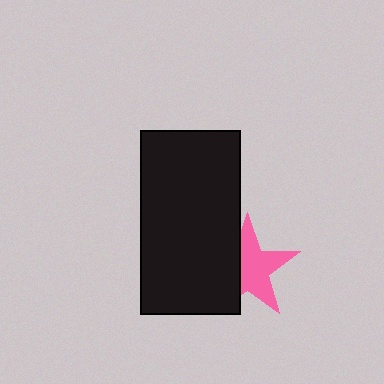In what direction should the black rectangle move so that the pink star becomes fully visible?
The black rectangle should move left. That is the shortest direction to clear the overlap and leave the pink star fully visible.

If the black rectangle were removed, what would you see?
You would see the complete pink star.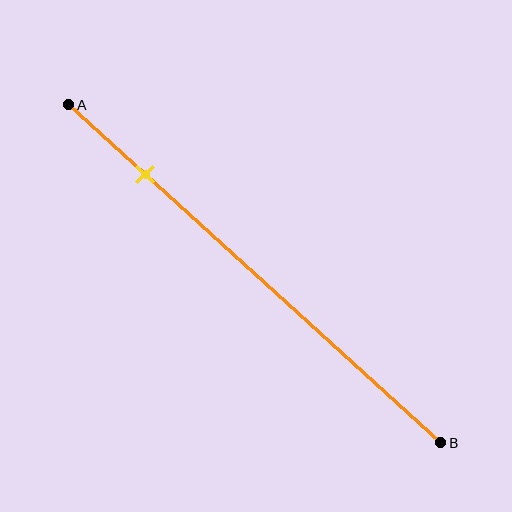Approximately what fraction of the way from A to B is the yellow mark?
The yellow mark is approximately 20% of the way from A to B.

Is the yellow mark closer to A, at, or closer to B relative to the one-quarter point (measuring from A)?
The yellow mark is closer to point A than the one-quarter point of segment AB.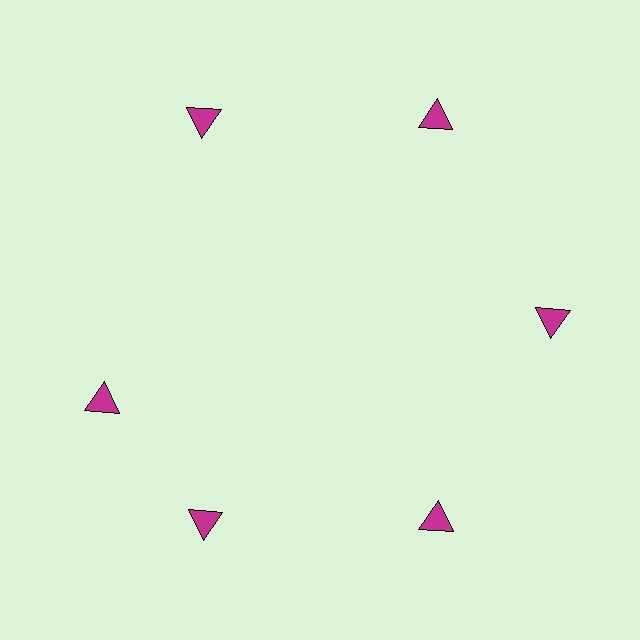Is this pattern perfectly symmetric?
No. The 6 magenta triangles are arranged in a ring, but one element near the 9 o'clock position is rotated out of alignment along the ring, breaking the 6-fold rotational symmetry.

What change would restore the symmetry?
The symmetry would be restored by rotating it back into even spacing with its neighbors so that all 6 triangles sit at equal angles and equal distance from the center.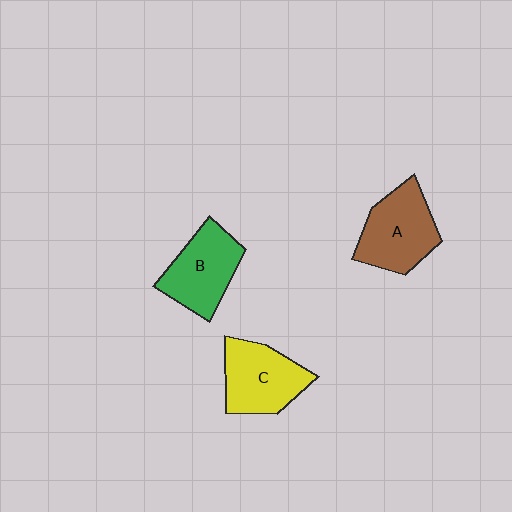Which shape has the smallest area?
Shape B (green).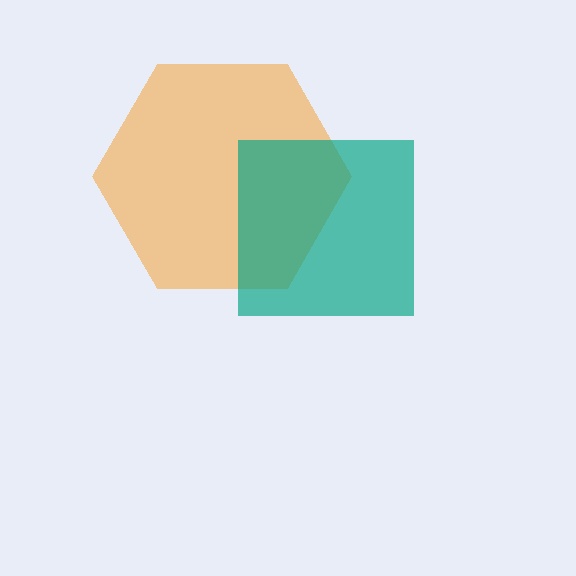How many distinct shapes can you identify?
There are 2 distinct shapes: an orange hexagon, a teal square.